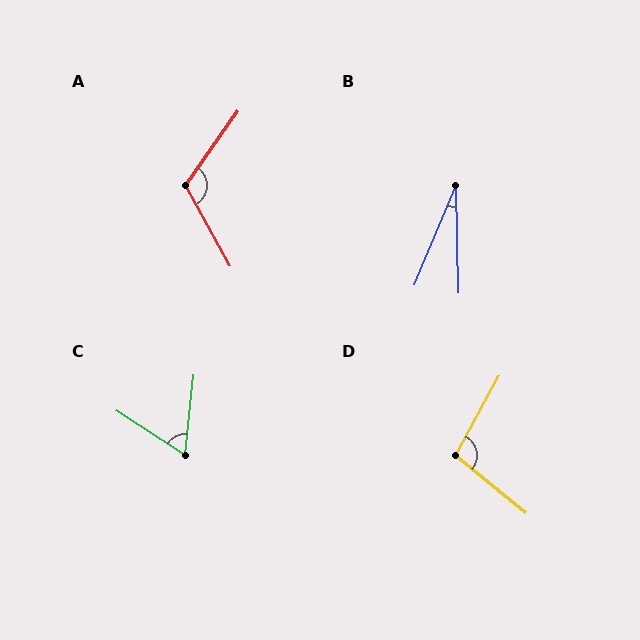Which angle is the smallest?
B, at approximately 24 degrees.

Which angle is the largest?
A, at approximately 116 degrees.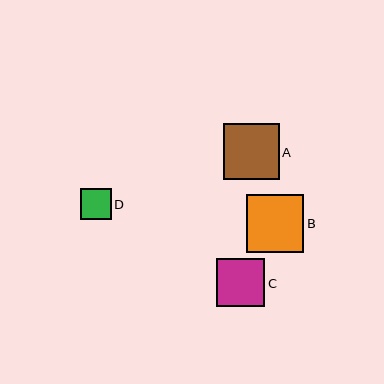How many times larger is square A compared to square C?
Square A is approximately 1.2 times the size of square C.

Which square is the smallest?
Square D is the smallest with a size of approximately 31 pixels.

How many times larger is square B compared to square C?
Square B is approximately 1.2 times the size of square C.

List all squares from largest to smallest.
From largest to smallest: B, A, C, D.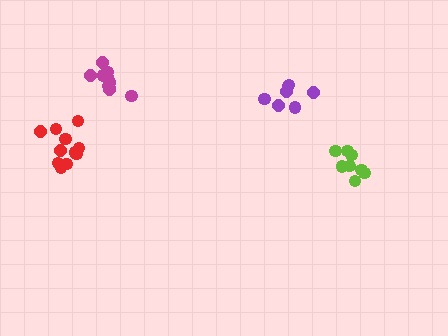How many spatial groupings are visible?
There are 4 spatial groupings.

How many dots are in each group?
Group 1: 8 dots, Group 2: 10 dots, Group 3: 11 dots, Group 4: 7 dots (36 total).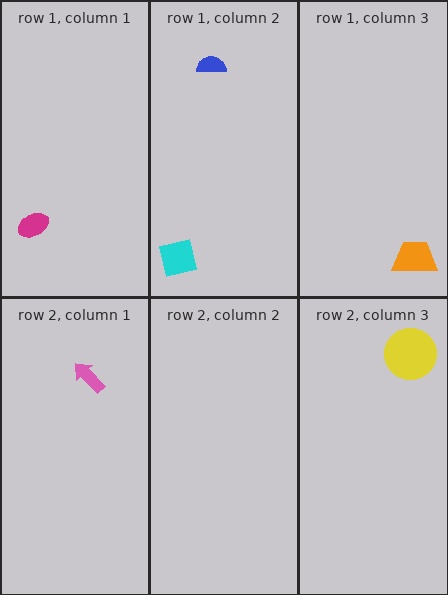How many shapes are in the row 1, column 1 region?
1.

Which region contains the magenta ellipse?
The row 1, column 1 region.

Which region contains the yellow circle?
The row 2, column 3 region.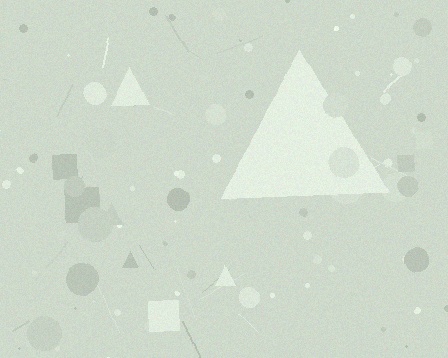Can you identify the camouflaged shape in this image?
The camouflaged shape is a triangle.